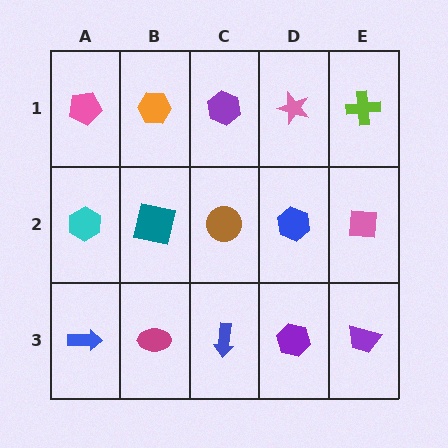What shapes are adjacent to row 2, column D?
A pink star (row 1, column D), a purple hexagon (row 3, column D), a brown circle (row 2, column C), a pink square (row 2, column E).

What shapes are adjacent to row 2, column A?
A pink pentagon (row 1, column A), a blue arrow (row 3, column A), a teal square (row 2, column B).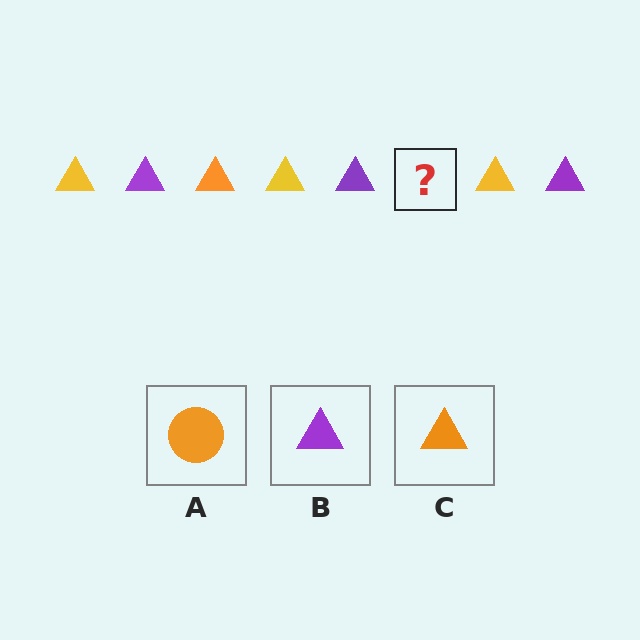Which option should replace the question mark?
Option C.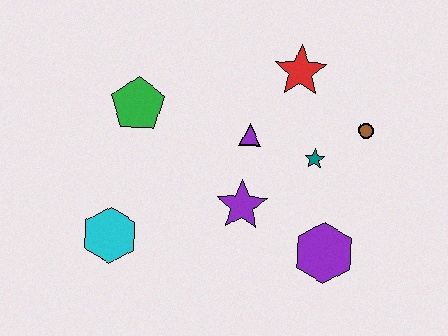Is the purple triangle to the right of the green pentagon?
Yes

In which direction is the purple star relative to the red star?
The purple star is below the red star.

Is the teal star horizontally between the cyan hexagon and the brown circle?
Yes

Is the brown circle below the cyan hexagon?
No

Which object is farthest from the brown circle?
The cyan hexagon is farthest from the brown circle.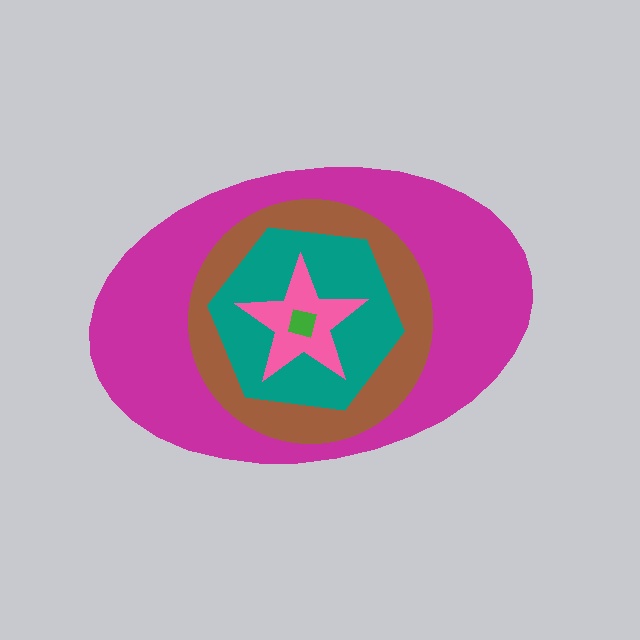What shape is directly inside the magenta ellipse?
The brown circle.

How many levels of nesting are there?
5.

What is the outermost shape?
The magenta ellipse.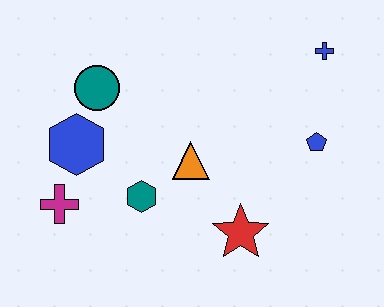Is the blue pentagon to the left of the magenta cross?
No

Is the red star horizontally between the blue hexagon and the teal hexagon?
No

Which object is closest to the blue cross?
The blue pentagon is closest to the blue cross.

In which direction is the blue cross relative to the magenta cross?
The blue cross is to the right of the magenta cross.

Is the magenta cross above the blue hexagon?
No